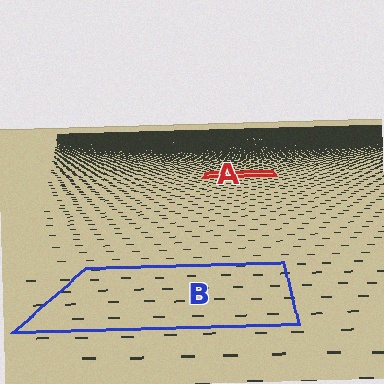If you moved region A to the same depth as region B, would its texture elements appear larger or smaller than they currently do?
They would appear larger. At a closer depth, the same texture elements are projected at a bigger on-screen size.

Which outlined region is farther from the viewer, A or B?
Region A is farther from the viewer — the texture elements inside it appear smaller and more densely packed.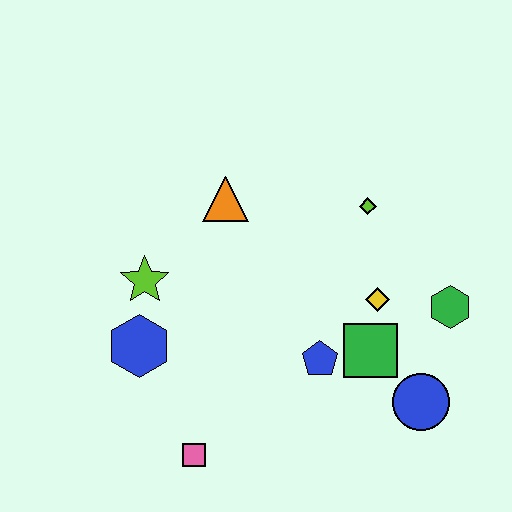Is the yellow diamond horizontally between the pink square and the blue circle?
Yes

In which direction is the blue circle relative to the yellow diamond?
The blue circle is below the yellow diamond.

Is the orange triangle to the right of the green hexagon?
No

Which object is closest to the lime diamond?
The yellow diamond is closest to the lime diamond.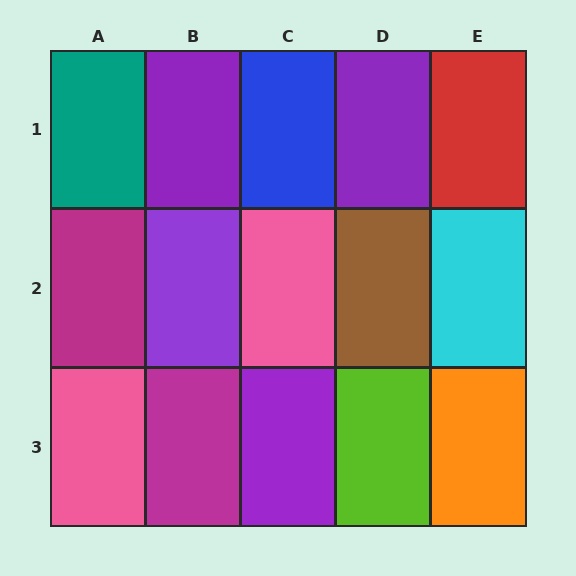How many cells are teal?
1 cell is teal.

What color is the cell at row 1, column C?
Blue.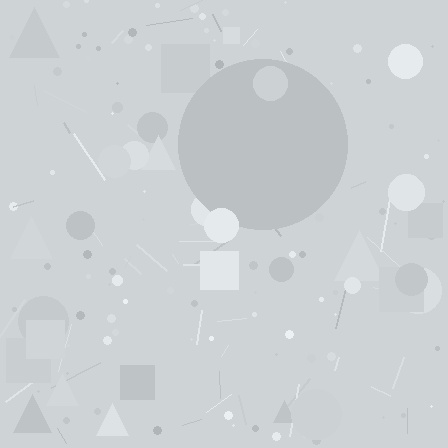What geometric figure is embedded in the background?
A circle is embedded in the background.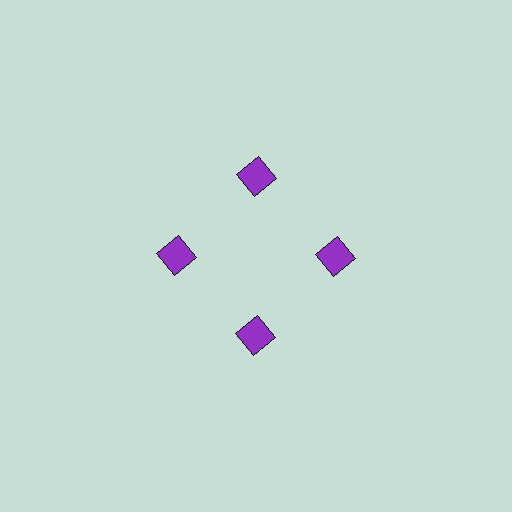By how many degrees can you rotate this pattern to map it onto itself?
The pattern maps onto itself every 90 degrees of rotation.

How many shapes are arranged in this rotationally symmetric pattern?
There are 4 shapes, arranged in 4 groups of 1.